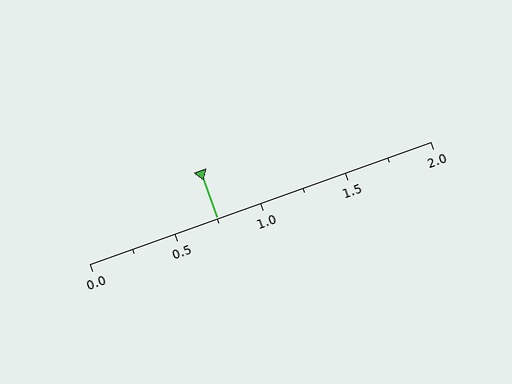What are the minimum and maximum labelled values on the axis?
The axis runs from 0.0 to 2.0.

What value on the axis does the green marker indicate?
The marker indicates approximately 0.75.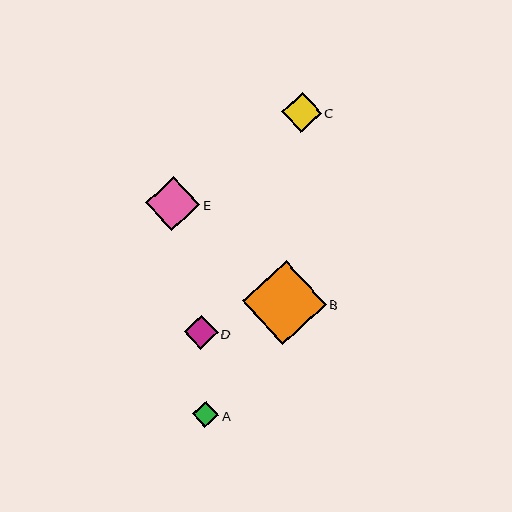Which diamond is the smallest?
Diamond A is the smallest with a size of approximately 27 pixels.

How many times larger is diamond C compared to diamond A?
Diamond C is approximately 1.5 times the size of diamond A.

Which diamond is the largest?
Diamond B is the largest with a size of approximately 84 pixels.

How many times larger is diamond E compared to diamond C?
Diamond E is approximately 1.3 times the size of diamond C.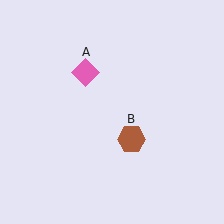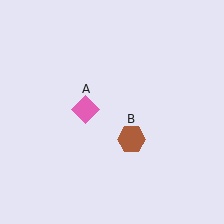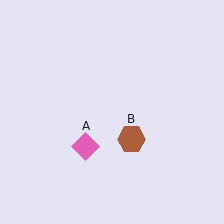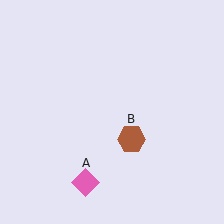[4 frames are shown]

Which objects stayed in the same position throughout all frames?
Brown hexagon (object B) remained stationary.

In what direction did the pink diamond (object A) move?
The pink diamond (object A) moved down.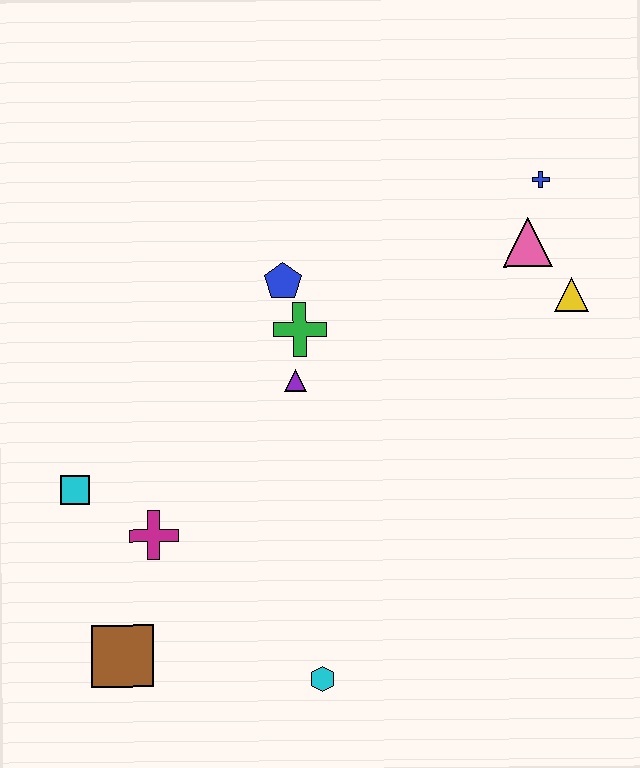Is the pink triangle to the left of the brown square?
No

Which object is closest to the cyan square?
The magenta cross is closest to the cyan square.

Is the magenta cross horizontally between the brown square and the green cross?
Yes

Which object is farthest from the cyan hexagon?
The blue cross is farthest from the cyan hexagon.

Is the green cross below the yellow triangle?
Yes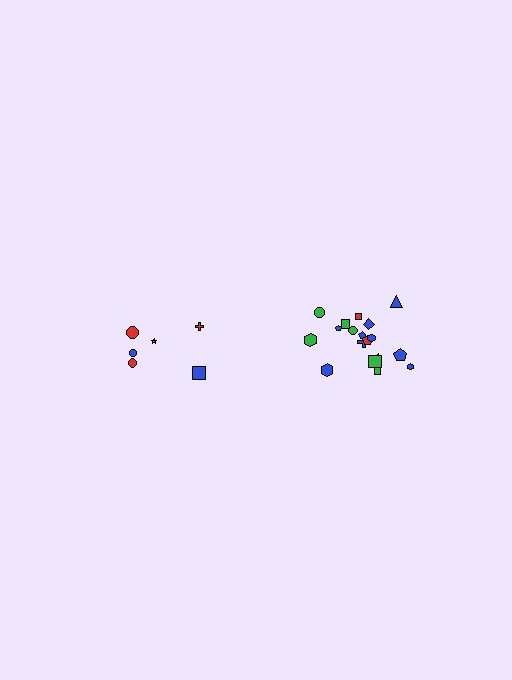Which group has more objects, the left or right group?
The right group.